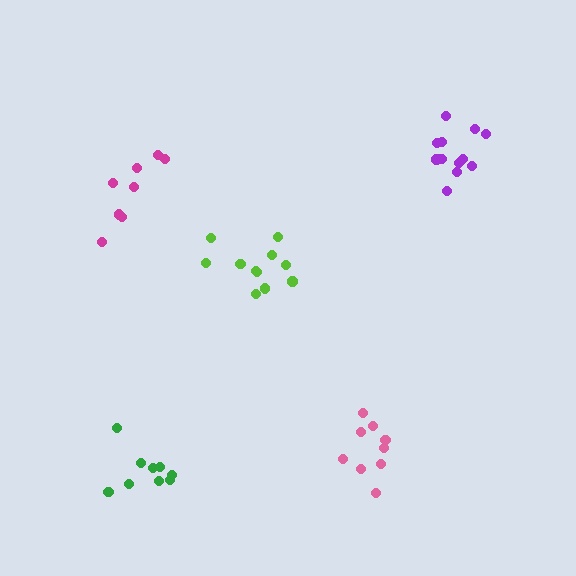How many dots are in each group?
Group 1: 12 dots, Group 2: 8 dots, Group 3: 9 dots, Group 4: 9 dots, Group 5: 11 dots (49 total).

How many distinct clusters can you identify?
There are 5 distinct clusters.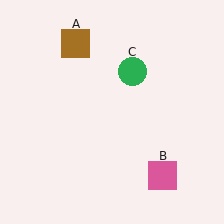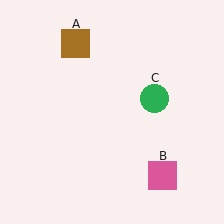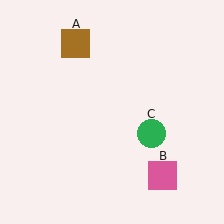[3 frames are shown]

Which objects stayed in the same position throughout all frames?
Brown square (object A) and pink square (object B) remained stationary.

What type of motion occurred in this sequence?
The green circle (object C) rotated clockwise around the center of the scene.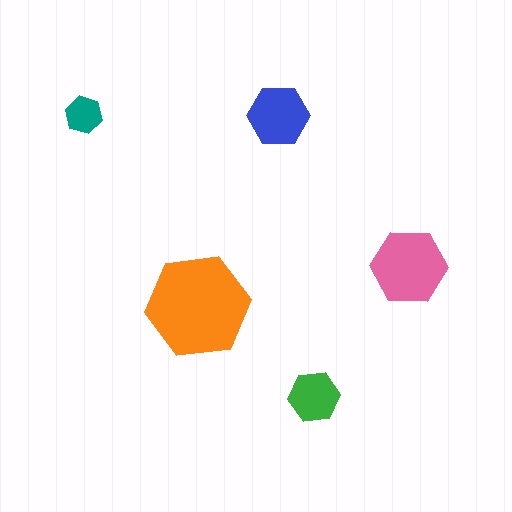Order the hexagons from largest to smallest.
the orange one, the pink one, the blue one, the green one, the teal one.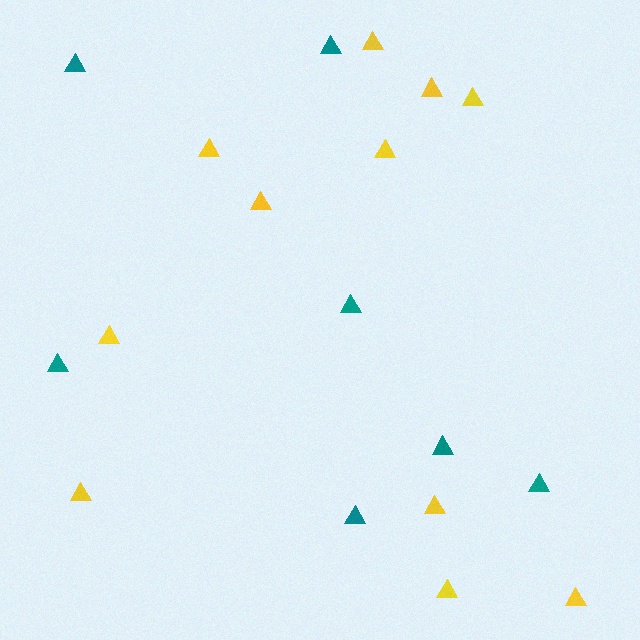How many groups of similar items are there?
There are 2 groups: one group of yellow triangles (11) and one group of teal triangles (7).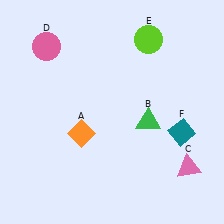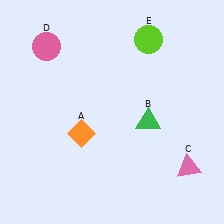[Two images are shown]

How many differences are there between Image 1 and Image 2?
There is 1 difference between the two images.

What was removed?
The teal diamond (F) was removed in Image 2.